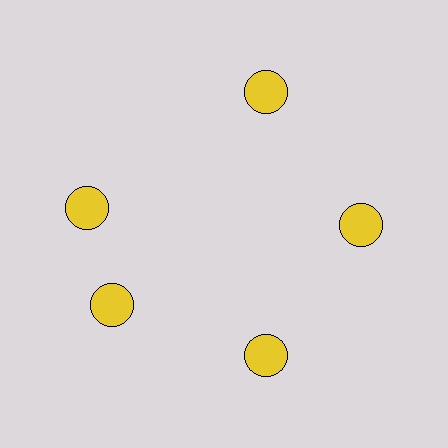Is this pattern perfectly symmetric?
No. The 5 yellow circles are arranged in a ring, but one element near the 10 o'clock position is rotated out of alignment along the ring, breaking the 5-fold rotational symmetry.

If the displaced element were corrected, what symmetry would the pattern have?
It would have 5-fold rotational symmetry — the pattern would map onto itself every 72 degrees.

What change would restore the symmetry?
The symmetry would be restored by rotating it back into even spacing with its neighbors so that all 5 circles sit at equal angles and equal distance from the center.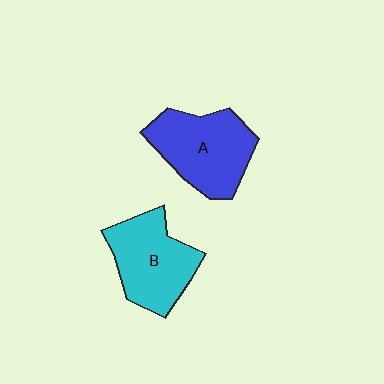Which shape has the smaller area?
Shape B (cyan).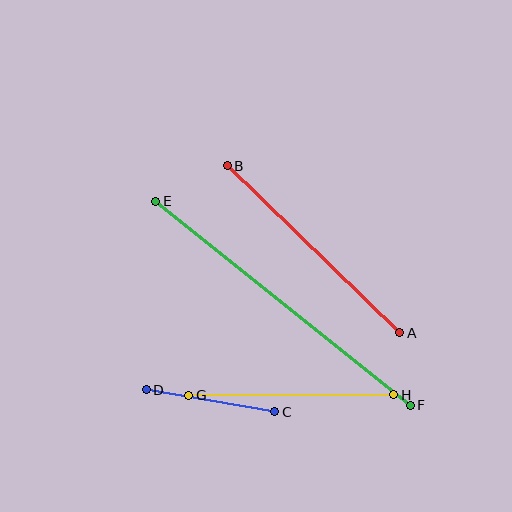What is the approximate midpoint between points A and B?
The midpoint is at approximately (313, 249) pixels.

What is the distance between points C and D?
The distance is approximately 130 pixels.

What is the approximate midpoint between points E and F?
The midpoint is at approximately (283, 303) pixels.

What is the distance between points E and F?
The distance is approximately 326 pixels.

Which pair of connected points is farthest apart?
Points E and F are farthest apart.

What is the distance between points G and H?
The distance is approximately 205 pixels.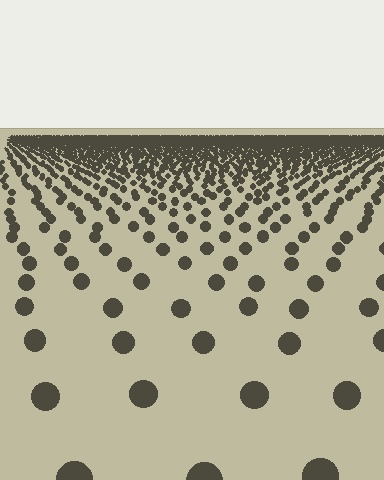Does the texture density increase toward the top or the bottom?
Density increases toward the top.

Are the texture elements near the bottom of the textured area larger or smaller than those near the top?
Larger. Near the bottom, elements are closer to the viewer and appear at a bigger on-screen size.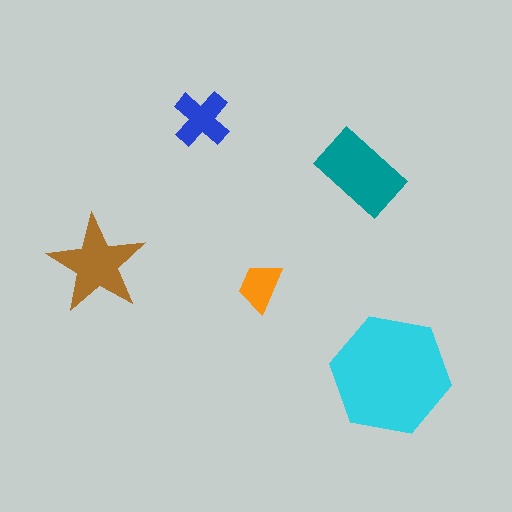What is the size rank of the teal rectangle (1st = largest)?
2nd.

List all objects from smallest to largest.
The orange trapezoid, the blue cross, the brown star, the teal rectangle, the cyan hexagon.